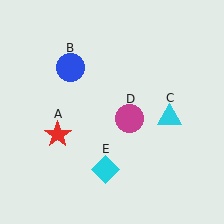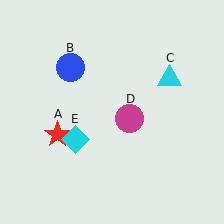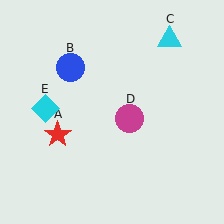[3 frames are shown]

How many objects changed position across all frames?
2 objects changed position: cyan triangle (object C), cyan diamond (object E).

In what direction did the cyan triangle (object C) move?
The cyan triangle (object C) moved up.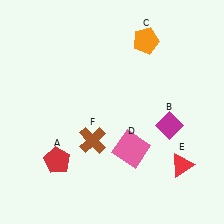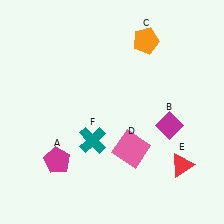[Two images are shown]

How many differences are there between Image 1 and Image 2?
There are 2 differences between the two images.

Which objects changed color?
A changed from red to magenta. F changed from brown to teal.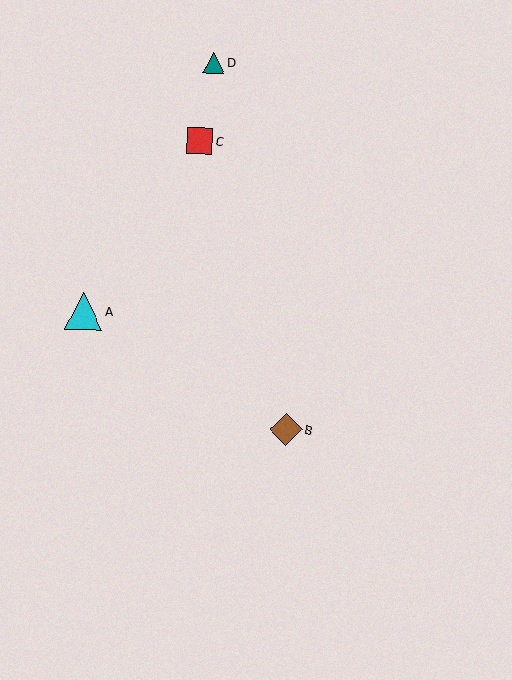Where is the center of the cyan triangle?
The center of the cyan triangle is at (83, 311).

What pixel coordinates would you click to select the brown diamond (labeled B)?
Click at (286, 430) to select the brown diamond B.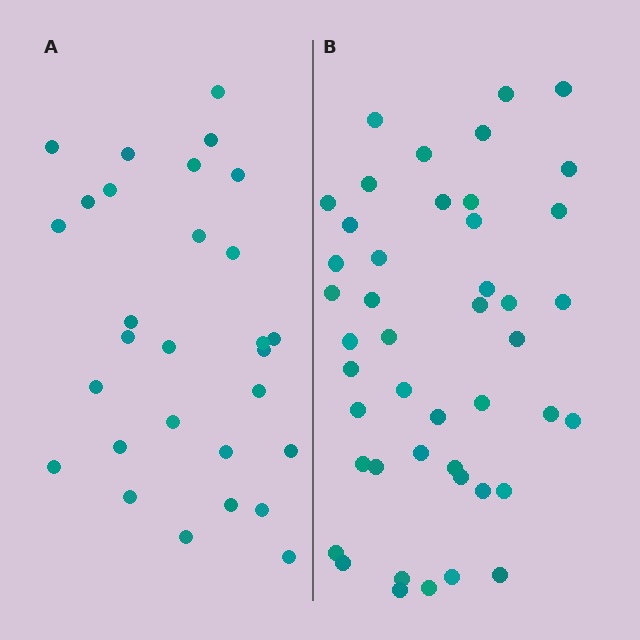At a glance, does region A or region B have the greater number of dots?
Region B (the right region) has more dots.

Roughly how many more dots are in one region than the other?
Region B has approximately 15 more dots than region A.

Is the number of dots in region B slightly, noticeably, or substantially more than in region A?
Region B has substantially more. The ratio is roughly 1.6 to 1.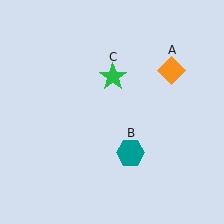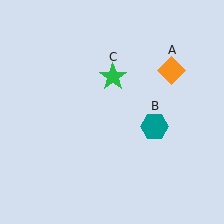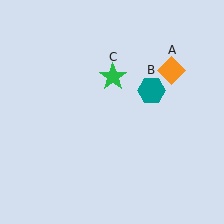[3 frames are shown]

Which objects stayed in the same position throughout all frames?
Orange diamond (object A) and green star (object C) remained stationary.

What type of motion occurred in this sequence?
The teal hexagon (object B) rotated counterclockwise around the center of the scene.